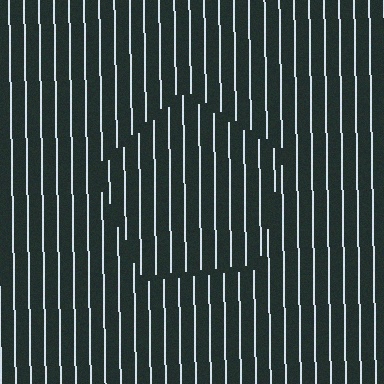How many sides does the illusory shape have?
5 sides — the line-ends trace a pentagon.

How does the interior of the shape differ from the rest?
The interior of the shape contains the same grating, shifted by half a period — the contour is defined by the phase discontinuity where line-ends from the inner and outer gratings abut.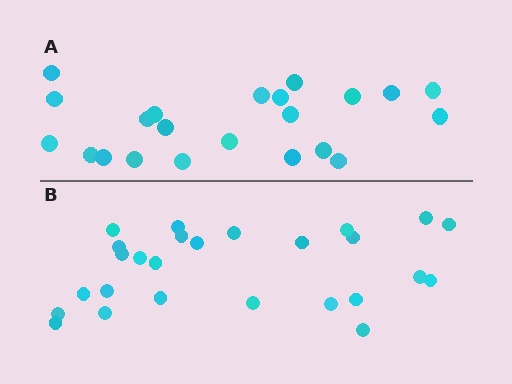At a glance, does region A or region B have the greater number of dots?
Region B (the bottom region) has more dots.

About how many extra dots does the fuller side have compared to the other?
Region B has about 4 more dots than region A.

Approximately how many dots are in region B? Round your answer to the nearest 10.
About 30 dots. (The exact count is 26, which rounds to 30.)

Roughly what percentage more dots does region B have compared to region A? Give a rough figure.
About 20% more.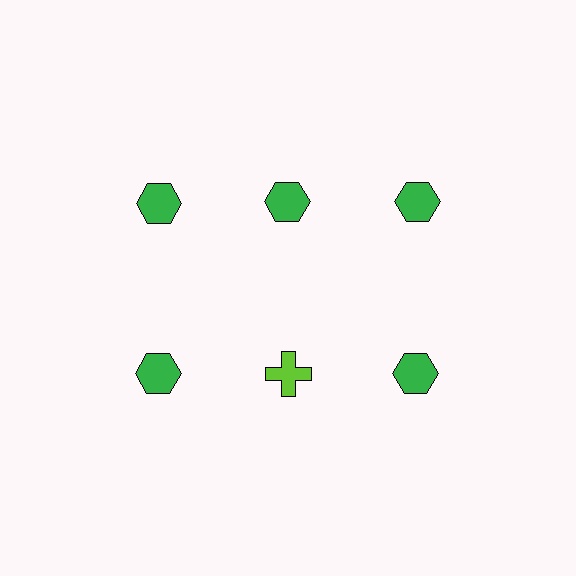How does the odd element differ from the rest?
It differs in both color (lime instead of green) and shape (cross instead of hexagon).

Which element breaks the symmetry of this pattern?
The lime cross in the second row, second from left column breaks the symmetry. All other shapes are green hexagons.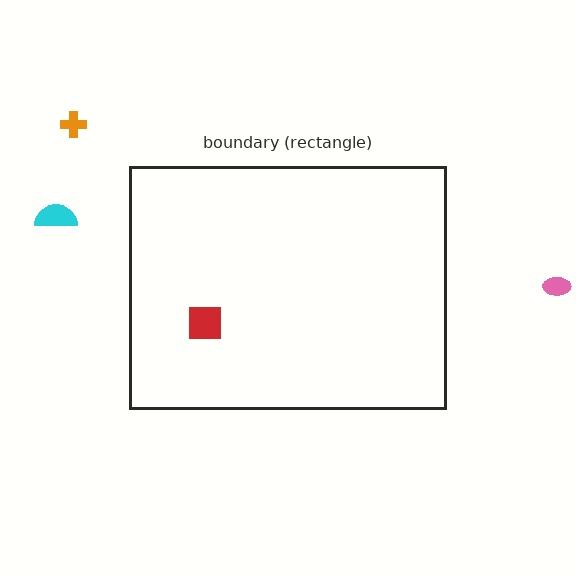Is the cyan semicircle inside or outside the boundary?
Outside.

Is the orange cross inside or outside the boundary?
Outside.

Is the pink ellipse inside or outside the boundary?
Outside.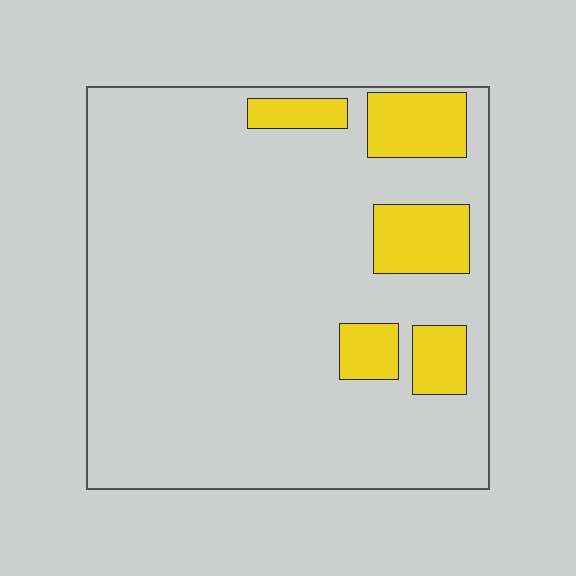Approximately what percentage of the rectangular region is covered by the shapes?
Approximately 15%.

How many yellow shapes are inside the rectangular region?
5.